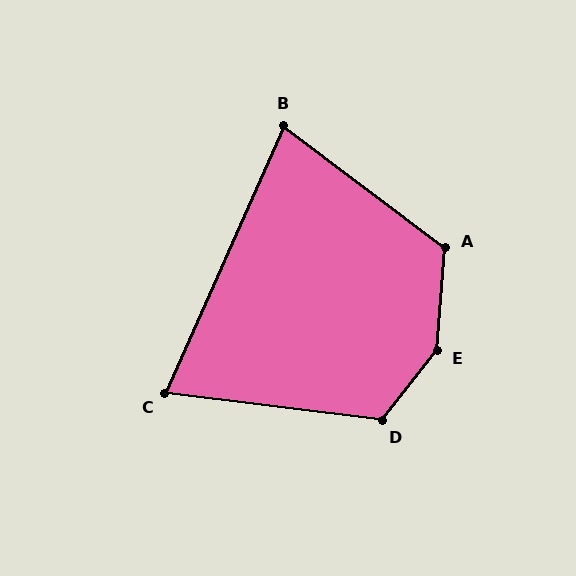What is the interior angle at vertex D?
Approximately 122 degrees (obtuse).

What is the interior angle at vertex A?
Approximately 123 degrees (obtuse).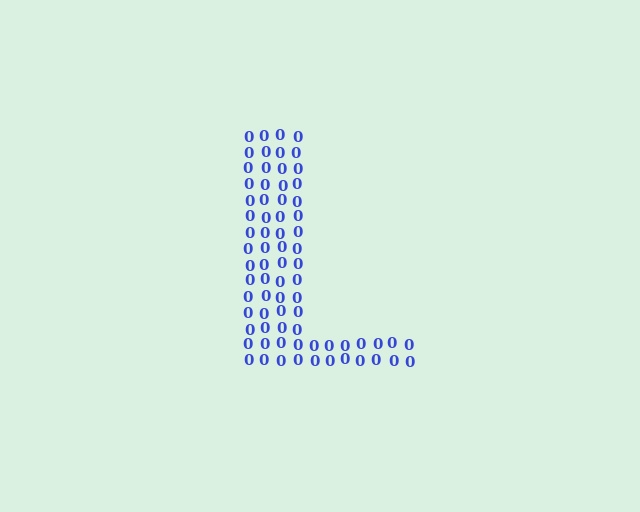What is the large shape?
The large shape is the letter L.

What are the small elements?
The small elements are digit 0's.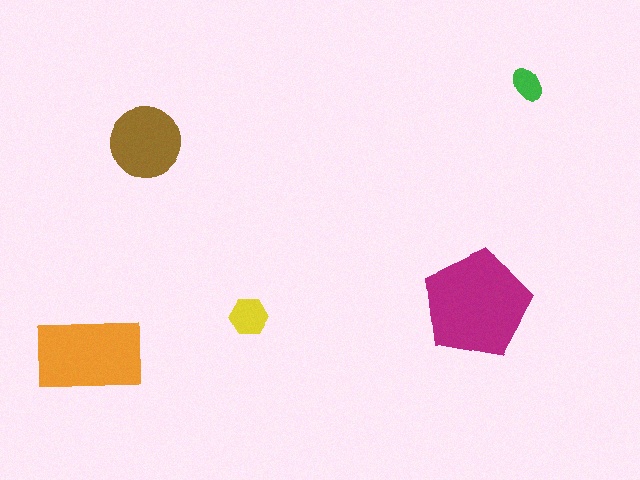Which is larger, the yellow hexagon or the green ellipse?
The yellow hexagon.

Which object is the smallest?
The green ellipse.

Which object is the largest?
The magenta pentagon.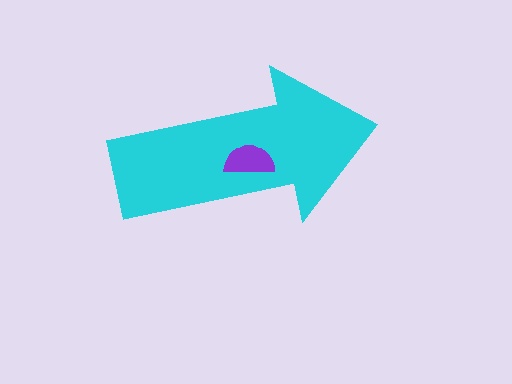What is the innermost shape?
The purple semicircle.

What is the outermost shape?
The cyan arrow.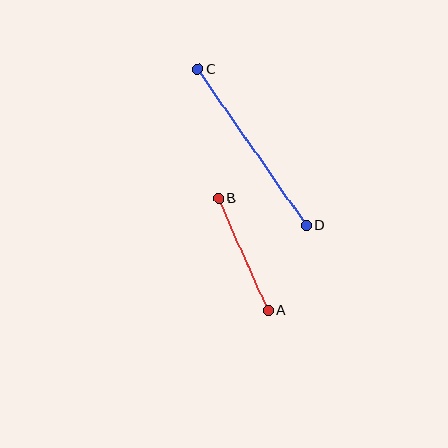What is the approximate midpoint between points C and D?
The midpoint is at approximately (252, 148) pixels.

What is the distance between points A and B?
The distance is approximately 122 pixels.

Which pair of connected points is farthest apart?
Points C and D are farthest apart.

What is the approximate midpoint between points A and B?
The midpoint is at approximately (243, 254) pixels.